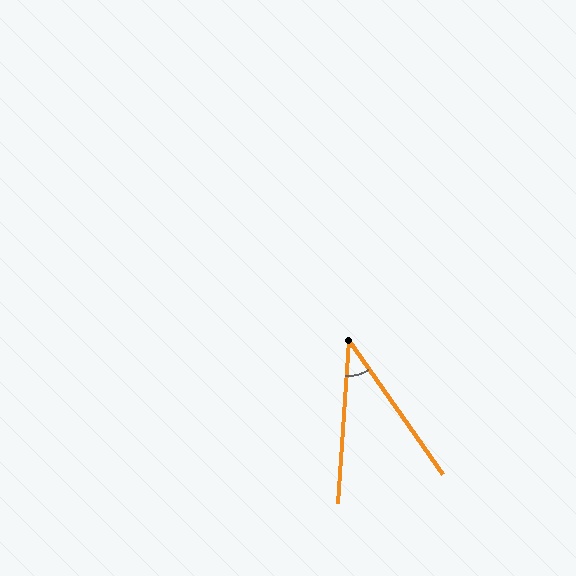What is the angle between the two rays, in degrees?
Approximately 39 degrees.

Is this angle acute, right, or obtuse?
It is acute.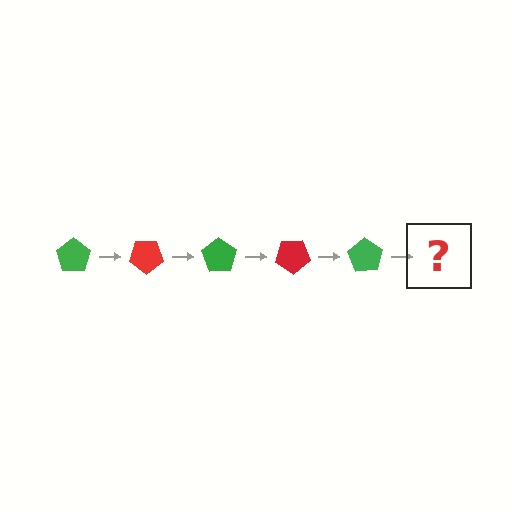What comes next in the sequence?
The next element should be a red pentagon, rotated 175 degrees from the start.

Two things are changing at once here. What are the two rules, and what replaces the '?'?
The two rules are that it rotates 35 degrees each step and the color cycles through green and red. The '?' should be a red pentagon, rotated 175 degrees from the start.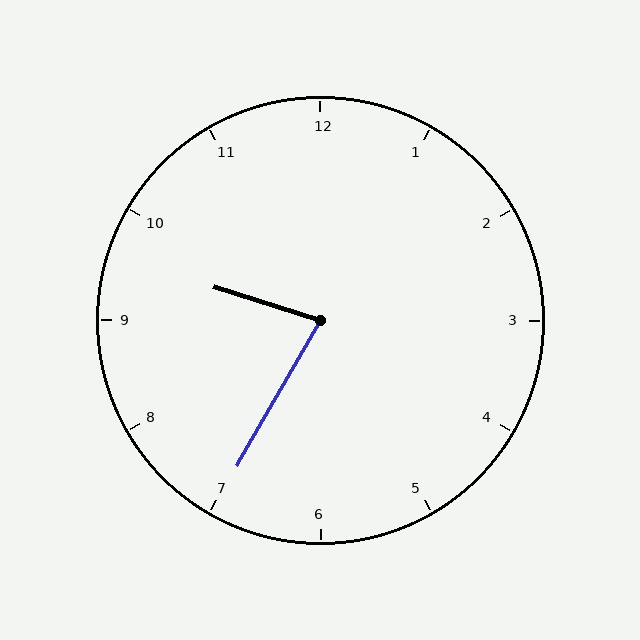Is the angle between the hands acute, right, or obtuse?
It is acute.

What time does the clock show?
9:35.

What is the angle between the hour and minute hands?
Approximately 78 degrees.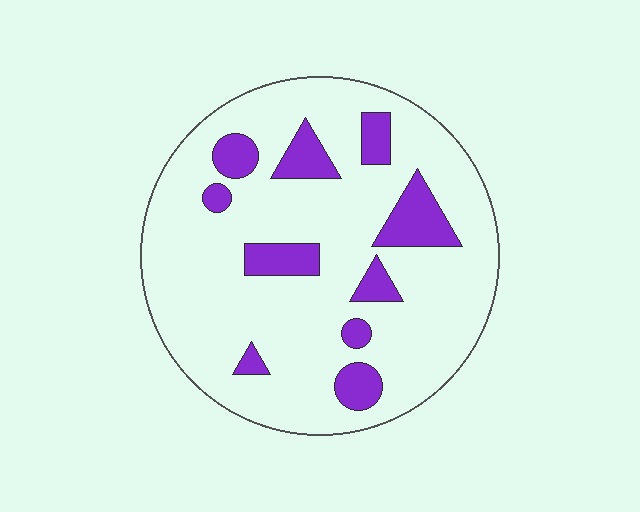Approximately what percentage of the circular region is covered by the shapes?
Approximately 15%.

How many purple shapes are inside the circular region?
10.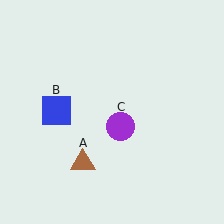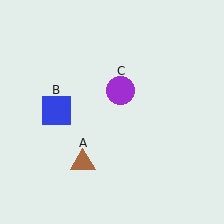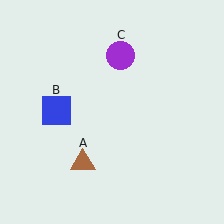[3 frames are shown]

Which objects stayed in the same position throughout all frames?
Brown triangle (object A) and blue square (object B) remained stationary.